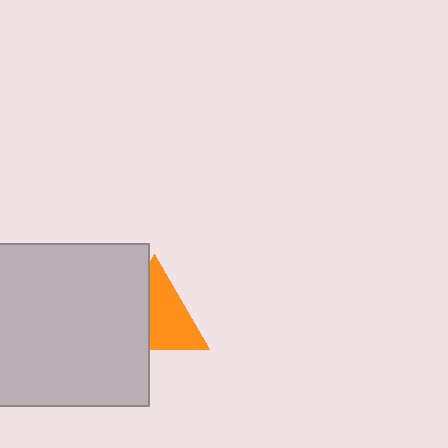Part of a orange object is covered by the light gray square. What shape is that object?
It is a triangle.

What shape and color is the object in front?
The object in front is a light gray square.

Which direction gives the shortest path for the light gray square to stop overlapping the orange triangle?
Moving left gives the shortest separation.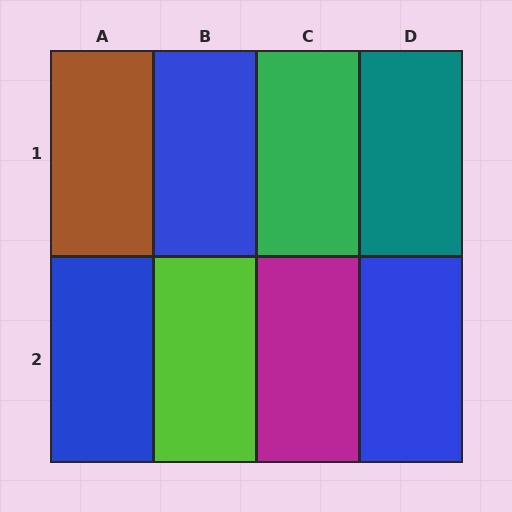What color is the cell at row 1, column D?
Teal.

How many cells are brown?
1 cell is brown.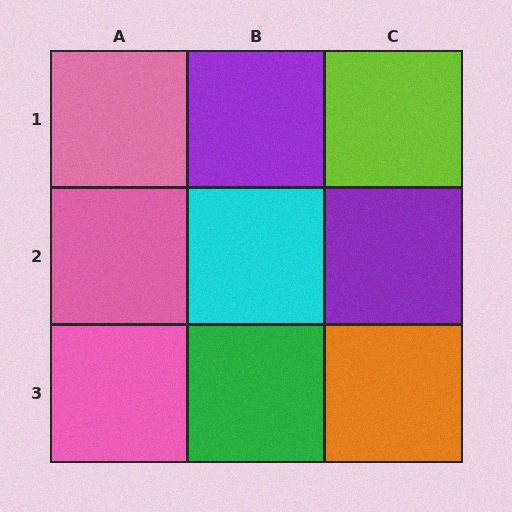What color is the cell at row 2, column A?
Pink.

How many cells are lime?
1 cell is lime.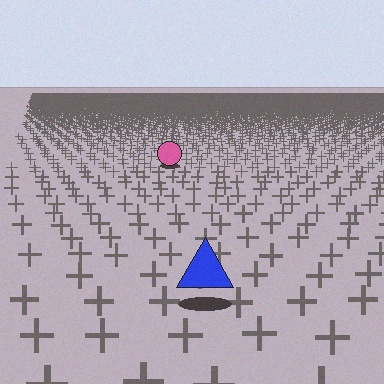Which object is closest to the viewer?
The blue triangle is closest. The texture marks near it are larger and more spread out.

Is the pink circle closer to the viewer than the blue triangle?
No. The blue triangle is closer — you can tell from the texture gradient: the ground texture is coarser near it.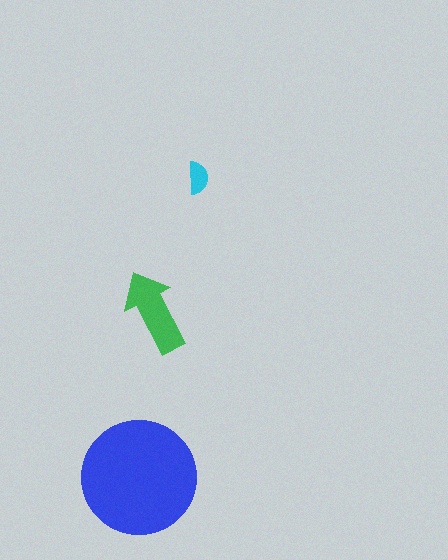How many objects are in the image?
There are 3 objects in the image.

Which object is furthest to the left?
The blue circle is leftmost.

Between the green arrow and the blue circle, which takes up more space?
The blue circle.